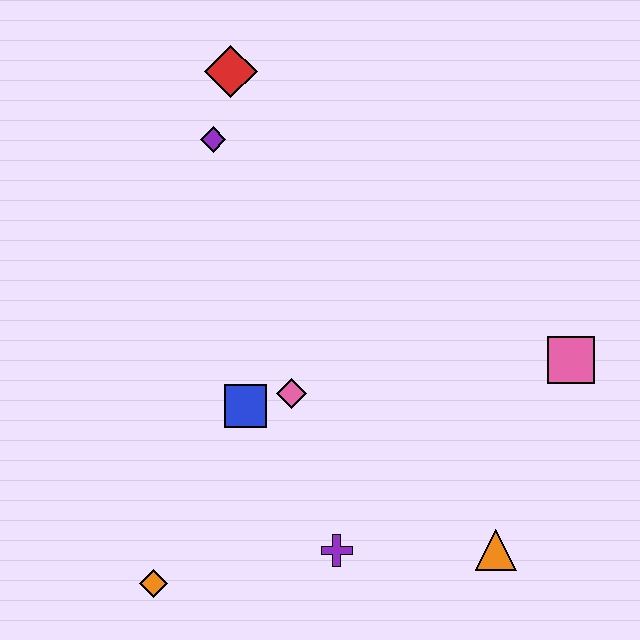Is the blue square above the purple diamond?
No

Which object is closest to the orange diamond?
The purple cross is closest to the orange diamond.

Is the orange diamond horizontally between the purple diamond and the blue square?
No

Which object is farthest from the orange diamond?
The red diamond is farthest from the orange diamond.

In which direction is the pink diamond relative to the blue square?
The pink diamond is to the right of the blue square.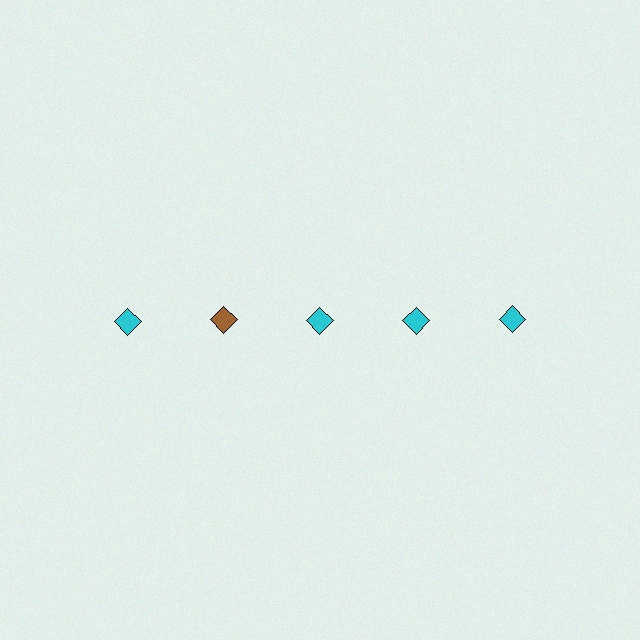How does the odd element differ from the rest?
It has a different color: brown instead of cyan.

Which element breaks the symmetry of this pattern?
The brown diamond in the top row, second from left column breaks the symmetry. All other shapes are cyan diamonds.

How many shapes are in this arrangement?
There are 5 shapes arranged in a grid pattern.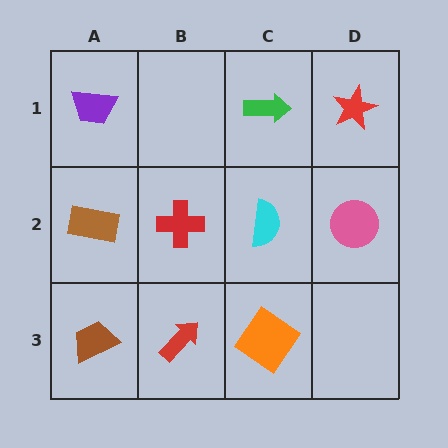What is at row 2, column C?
A cyan semicircle.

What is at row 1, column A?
A purple trapezoid.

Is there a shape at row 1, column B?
No, that cell is empty.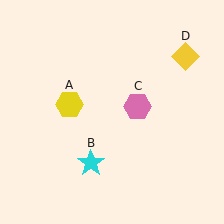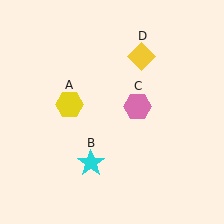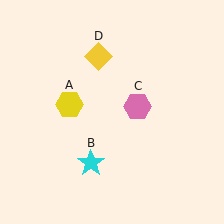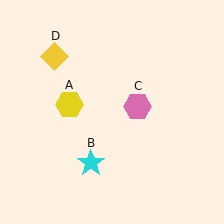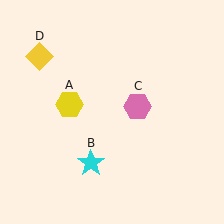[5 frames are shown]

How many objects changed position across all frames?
1 object changed position: yellow diamond (object D).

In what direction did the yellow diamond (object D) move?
The yellow diamond (object D) moved left.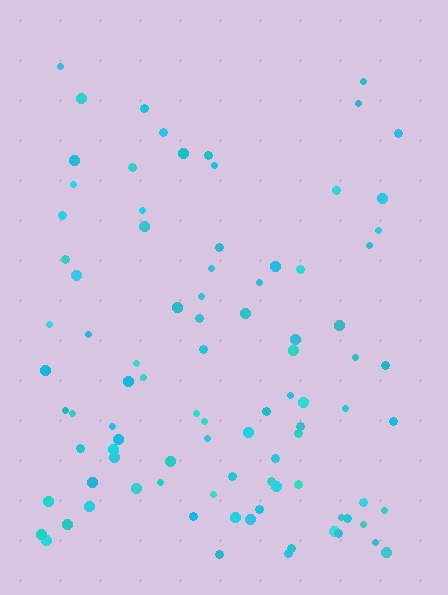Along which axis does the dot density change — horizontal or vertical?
Vertical.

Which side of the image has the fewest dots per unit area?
The top.